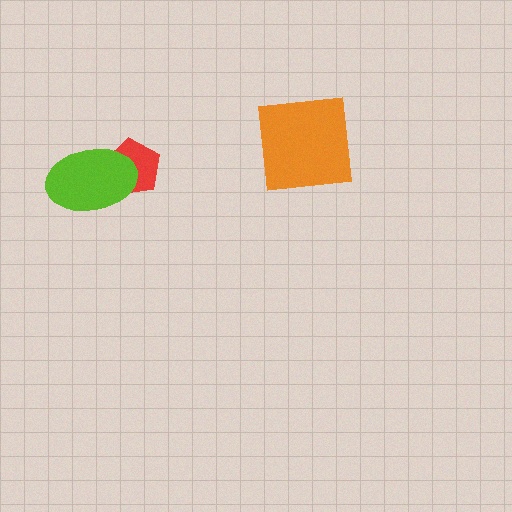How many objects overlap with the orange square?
0 objects overlap with the orange square.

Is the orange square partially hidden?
No, no other shape covers it.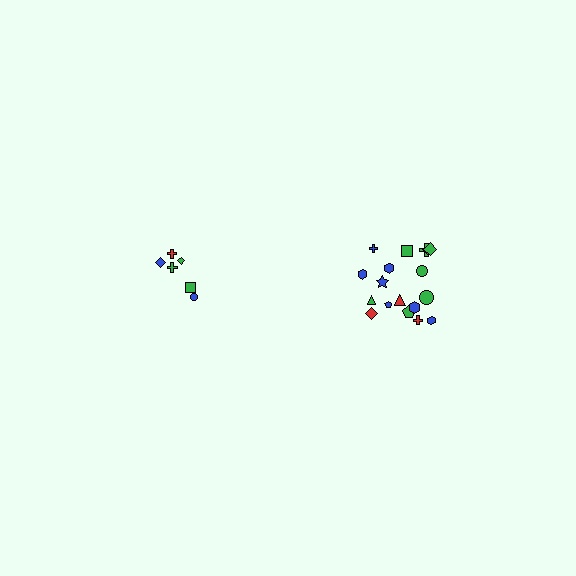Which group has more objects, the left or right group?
The right group.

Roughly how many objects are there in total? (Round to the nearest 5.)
Roughly 25 objects in total.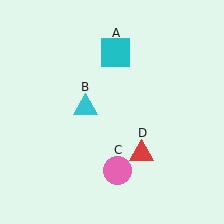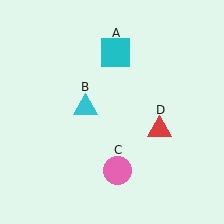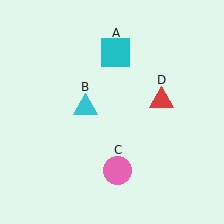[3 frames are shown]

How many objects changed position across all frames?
1 object changed position: red triangle (object D).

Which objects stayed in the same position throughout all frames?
Cyan square (object A) and cyan triangle (object B) and pink circle (object C) remained stationary.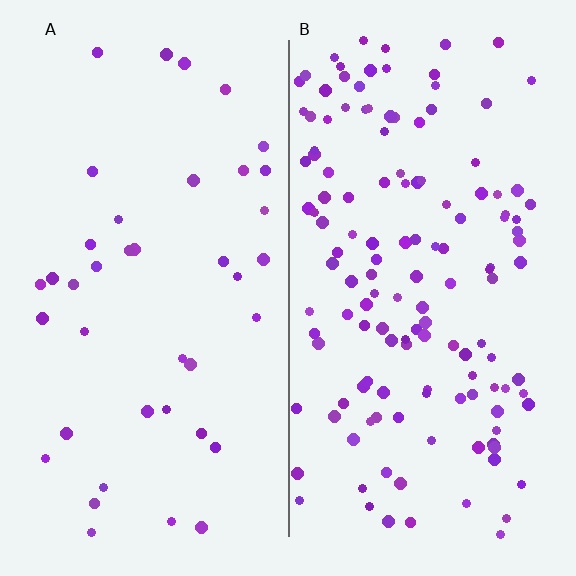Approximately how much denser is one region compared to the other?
Approximately 3.5× — region B over region A.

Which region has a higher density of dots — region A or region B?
B (the right).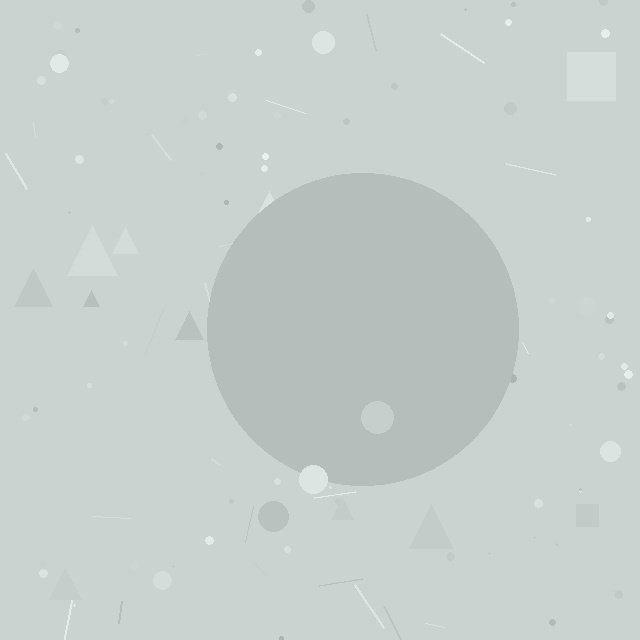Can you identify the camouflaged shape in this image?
The camouflaged shape is a circle.